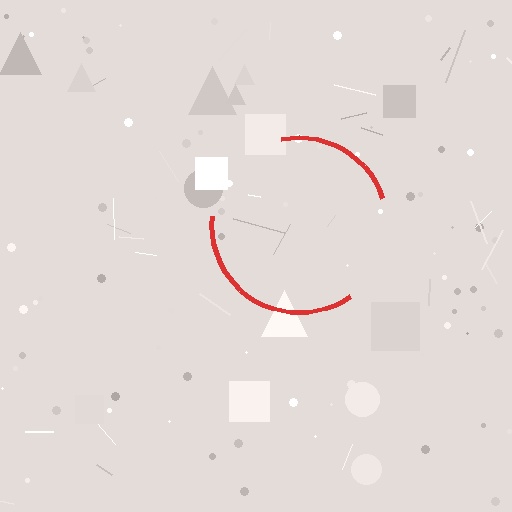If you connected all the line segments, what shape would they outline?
They would outline a circle.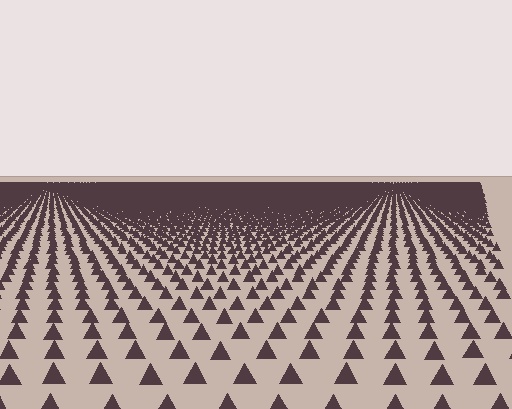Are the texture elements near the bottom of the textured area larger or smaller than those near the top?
Larger. Near the bottom, elements are closer to the viewer and appear at a bigger on-screen size.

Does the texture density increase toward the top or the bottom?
Density increases toward the top.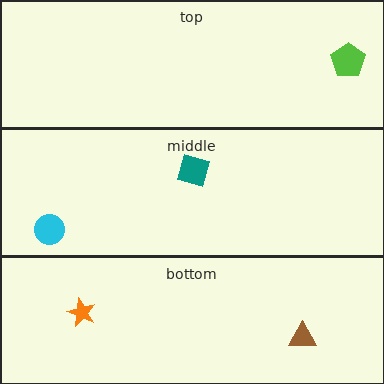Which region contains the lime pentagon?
The top region.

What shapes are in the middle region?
The teal square, the cyan circle.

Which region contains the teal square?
The middle region.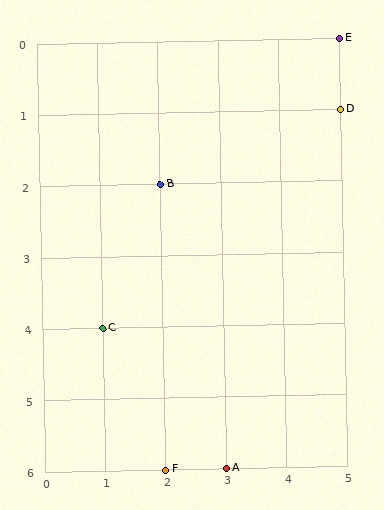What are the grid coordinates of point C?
Point C is at grid coordinates (1, 4).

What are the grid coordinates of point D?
Point D is at grid coordinates (5, 1).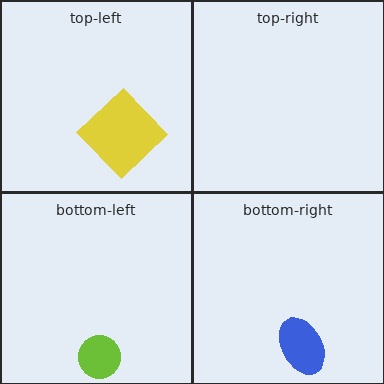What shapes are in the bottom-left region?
The lime circle.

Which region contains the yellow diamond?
The top-left region.